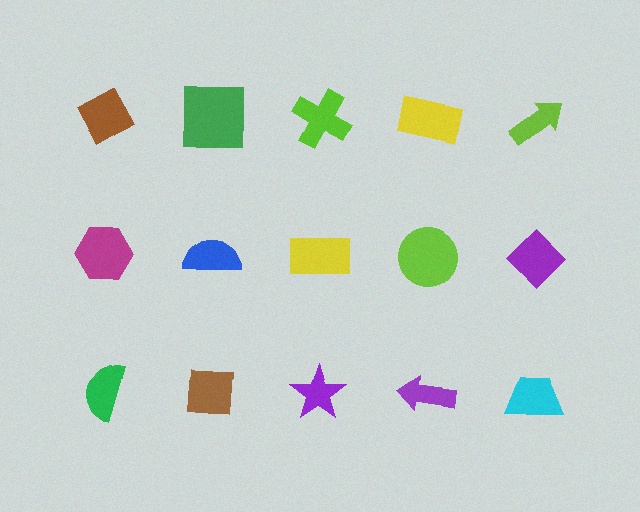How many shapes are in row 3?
5 shapes.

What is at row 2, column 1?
A magenta hexagon.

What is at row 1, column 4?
A yellow rectangle.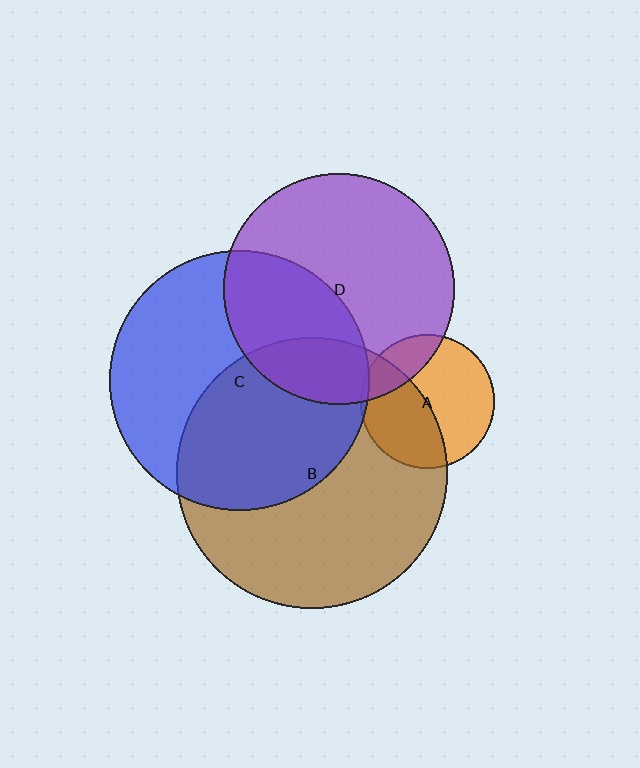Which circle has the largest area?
Circle B (brown).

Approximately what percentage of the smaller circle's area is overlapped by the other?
Approximately 5%.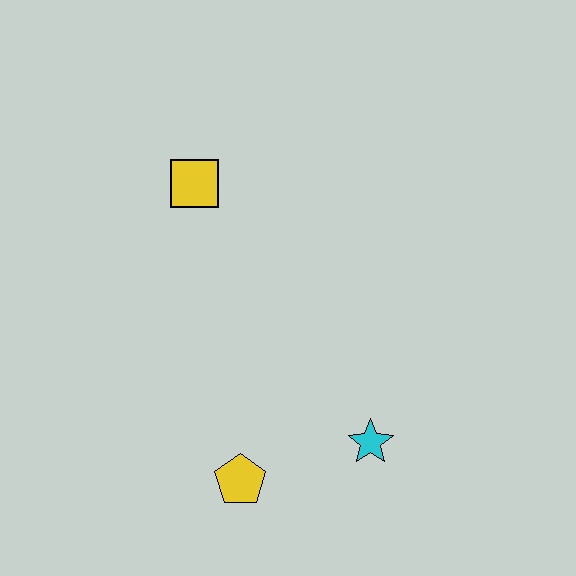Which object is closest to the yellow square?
The yellow pentagon is closest to the yellow square.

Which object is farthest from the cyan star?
The yellow square is farthest from the cyan star.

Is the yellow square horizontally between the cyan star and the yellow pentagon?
No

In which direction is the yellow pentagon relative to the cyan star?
The yellow pentagon is to the left of the cyan star.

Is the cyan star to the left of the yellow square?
No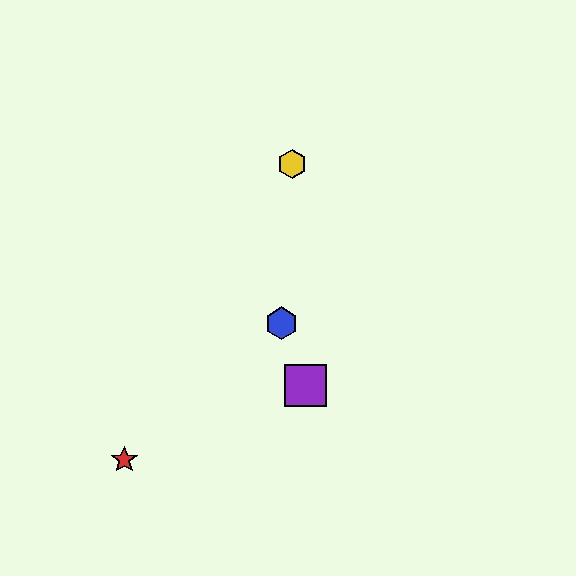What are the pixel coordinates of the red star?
The red star is at (124, 460).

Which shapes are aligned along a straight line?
The blue hexagon, the green star, the purple square are aligned along a straight line.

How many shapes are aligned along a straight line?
3 shapes (the blue hexagon, the green star, the purple square) are aligned along a straight line.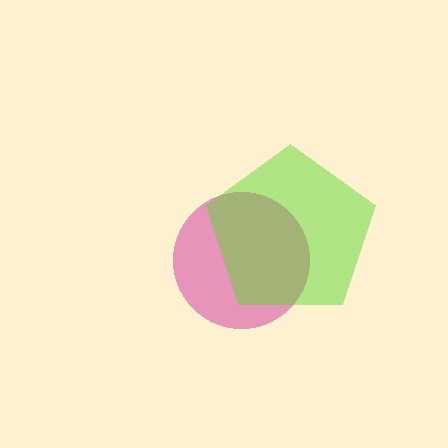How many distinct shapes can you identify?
There are 2 distinct shapes: a magenta circle, a lime pentagon.